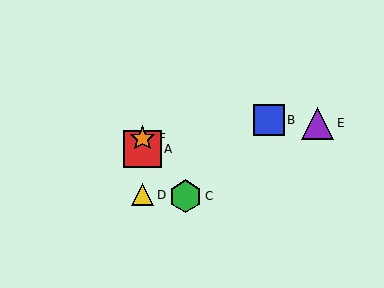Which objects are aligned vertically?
Objects A, D, F are aligned vertically.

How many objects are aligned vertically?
3 objects (A, D, F) are aligned vertically.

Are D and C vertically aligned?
No, D is at x≈143 and C is at x≈186.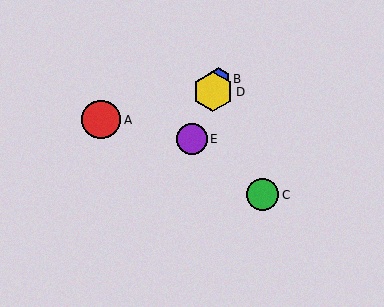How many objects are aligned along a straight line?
3 objects (B, D, E) are aligned along a straight line.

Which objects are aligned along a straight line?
Objects B, D, E are aligned along a straight line.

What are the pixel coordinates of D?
Object D is at (213, 92).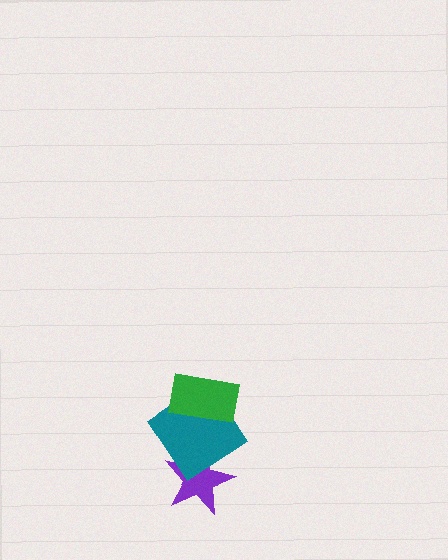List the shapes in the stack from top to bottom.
From top to bottom: the green rectangle, the teal diamond, the purple star.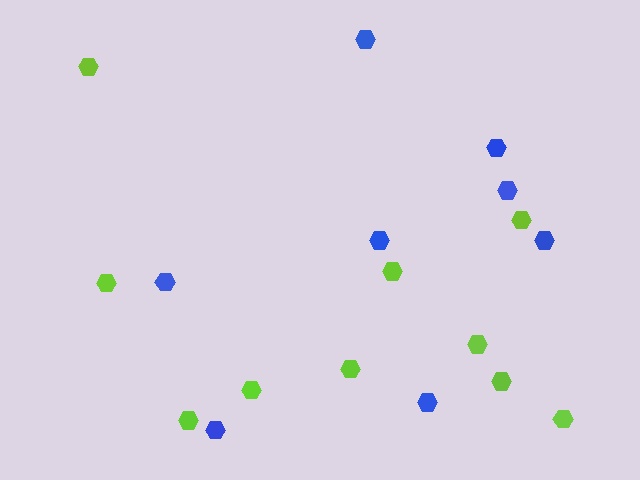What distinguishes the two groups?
There are 2 groups: one group of lime hexagons (10) and one group of blue hexagons (8).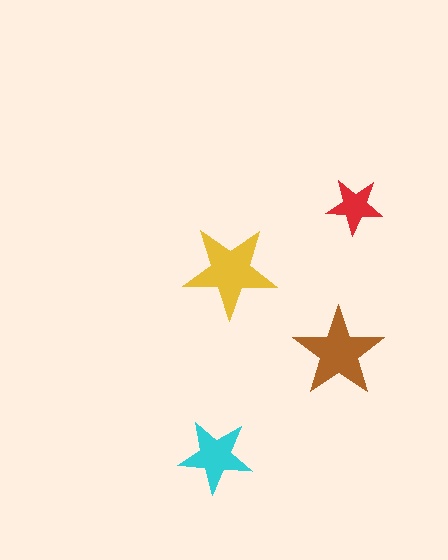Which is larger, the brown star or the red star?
The brown one.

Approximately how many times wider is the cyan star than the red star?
About 1.5 times wider.